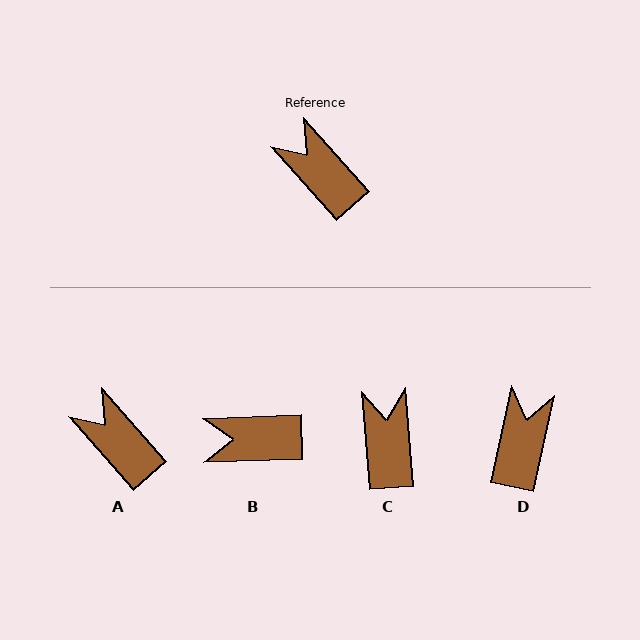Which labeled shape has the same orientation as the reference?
A.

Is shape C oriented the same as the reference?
No, it is off by about 37 degrees.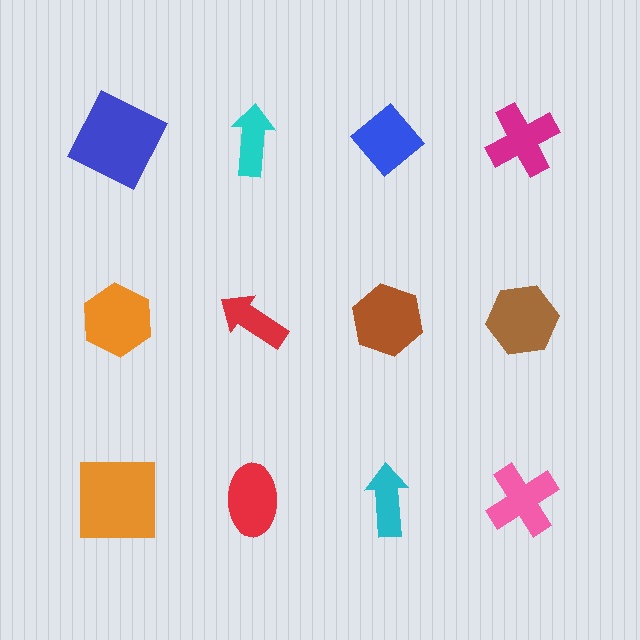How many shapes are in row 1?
4 shapes.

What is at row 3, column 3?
A cyan arrow.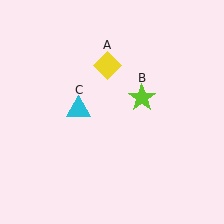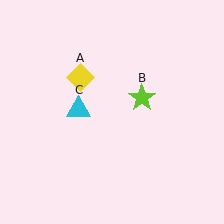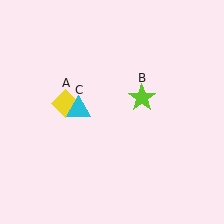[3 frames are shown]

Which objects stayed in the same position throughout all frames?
Lime star (object B) and cyan triangle (object C) remained stationary.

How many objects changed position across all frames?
1 object changed position: yellow diamond (object A).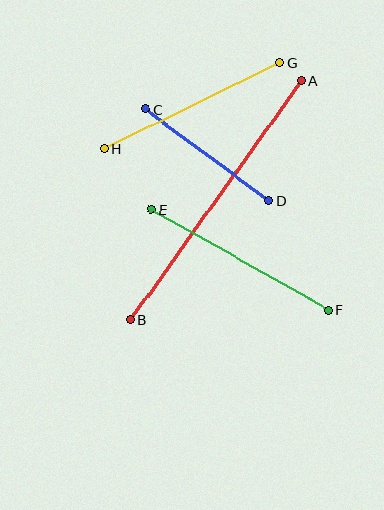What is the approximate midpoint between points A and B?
The midpoint is at approximately (216, 201) pixels.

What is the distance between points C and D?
The distance is approximately 153 pixels.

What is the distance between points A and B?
The distance is approximately 294 pixels.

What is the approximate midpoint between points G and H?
The midpoint is at approximately (192, 106) pixels.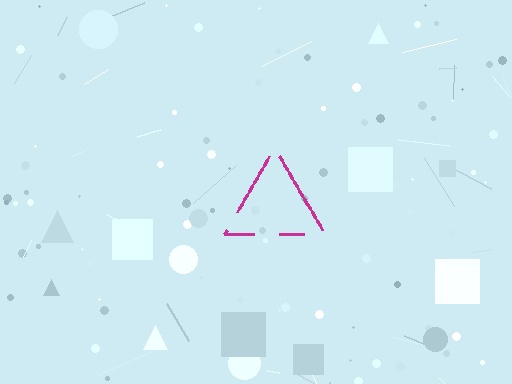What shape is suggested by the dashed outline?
The dashed outline suggests a triangle.